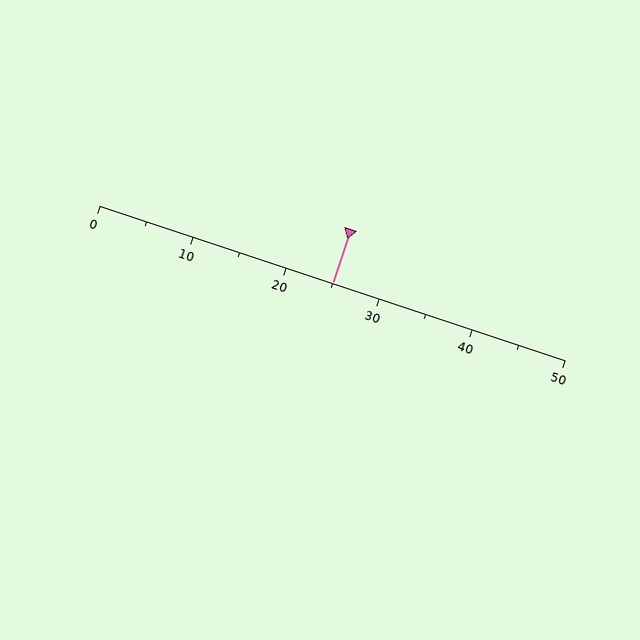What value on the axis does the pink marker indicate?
The marker indicates approximately 25.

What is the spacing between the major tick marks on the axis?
The major ticks are spaced 10 apart.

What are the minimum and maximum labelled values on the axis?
The axis runs from 0 to 50.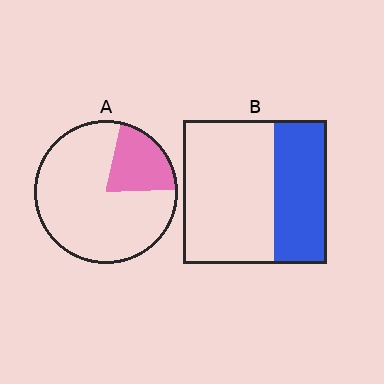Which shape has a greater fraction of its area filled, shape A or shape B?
Shape B.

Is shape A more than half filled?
No.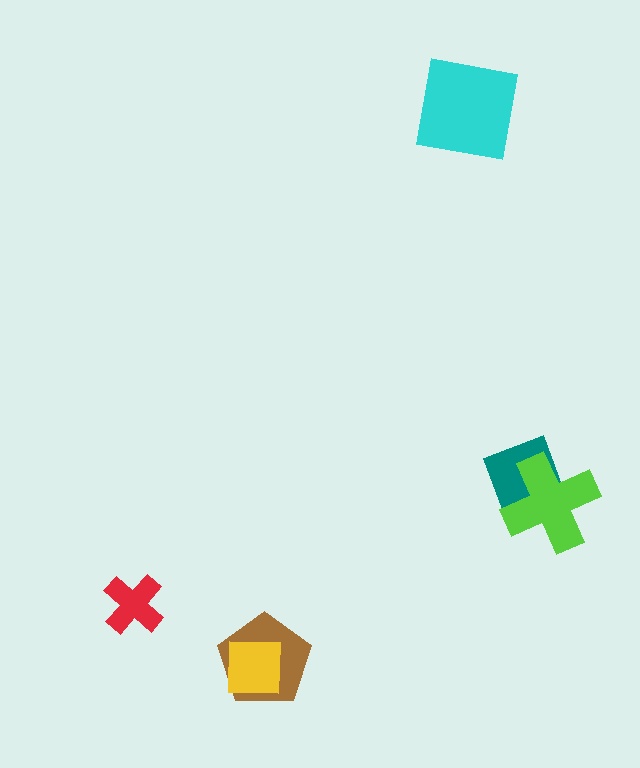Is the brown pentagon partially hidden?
Yes, it is partially covered by another shape.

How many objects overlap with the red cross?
0 objects overlap with the red cross.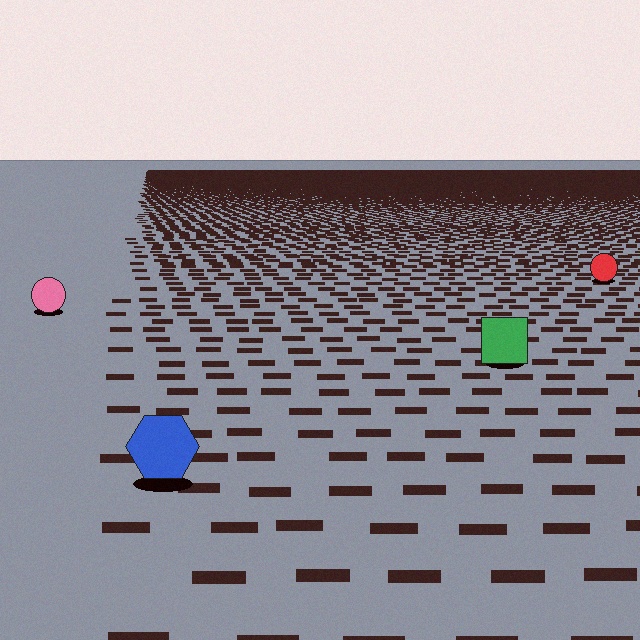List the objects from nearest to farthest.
From nearest to farthest: the blue hexagon, the green square, the pink circle, the red circle.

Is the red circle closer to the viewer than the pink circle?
No. The pink circle is closer — you can tell from the texture gradient: the ground texture is coarser near it.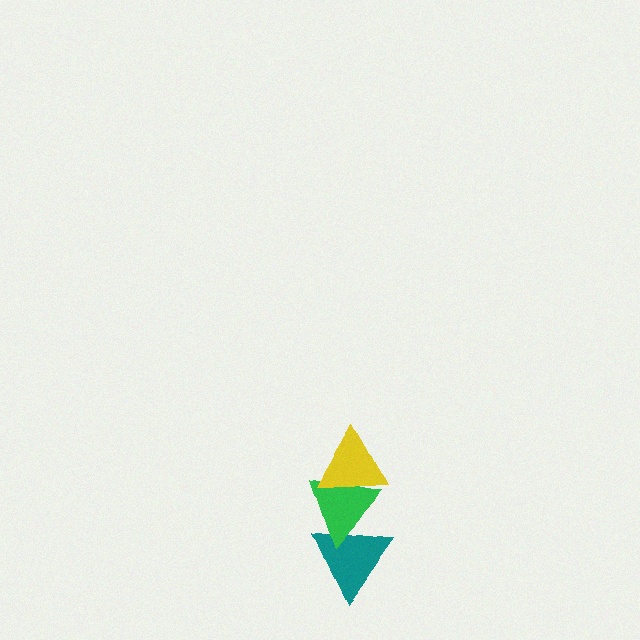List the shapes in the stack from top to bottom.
From top to bottom: the yellow triangle, the green triangle, the teal triangle.